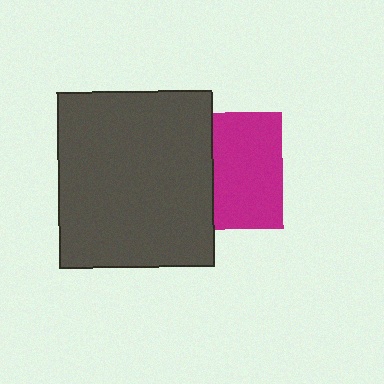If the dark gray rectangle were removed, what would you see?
You would see the complete magenta square.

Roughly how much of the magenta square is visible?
About half of it is visible (roughly 60%).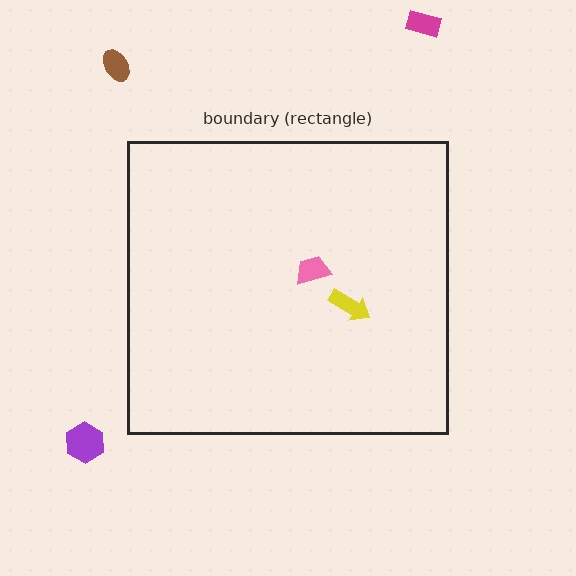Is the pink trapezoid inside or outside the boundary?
Inside.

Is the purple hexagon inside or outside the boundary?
Outside.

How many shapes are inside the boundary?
2 inside, 3 outside.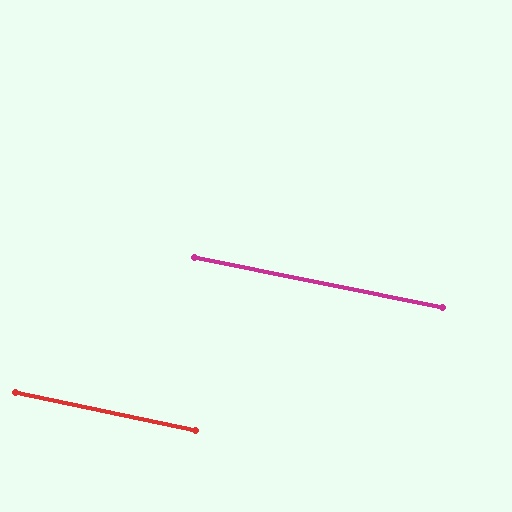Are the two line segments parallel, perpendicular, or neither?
Parallel — their directions differ by only 0.6°.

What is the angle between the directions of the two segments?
Approximately 1 degree.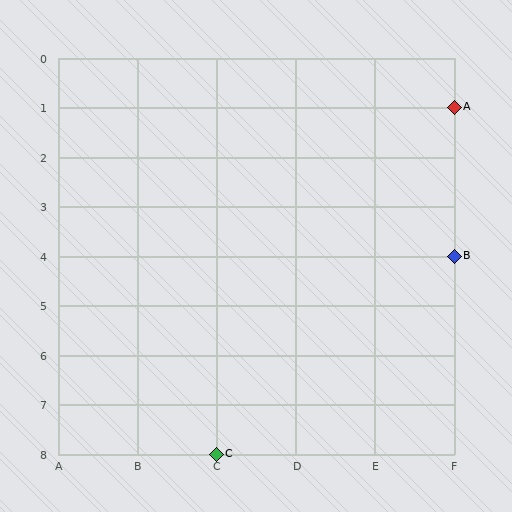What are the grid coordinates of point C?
Point C is at grid coordinates (C, 8).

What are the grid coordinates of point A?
Point A is at grid coordinates (F, 1).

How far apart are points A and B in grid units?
Points A and B are 3 rows apart.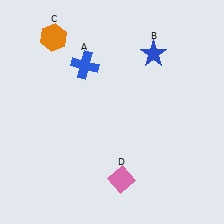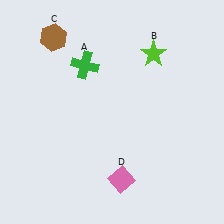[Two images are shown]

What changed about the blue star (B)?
In Image 1, B is blue. In Image 2, it changed to lime.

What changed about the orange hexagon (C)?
In Image 1, C is orange. In Image 2, it changed to brown.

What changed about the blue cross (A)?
In Image 1, A is blue. In Image 2, it changed to green.